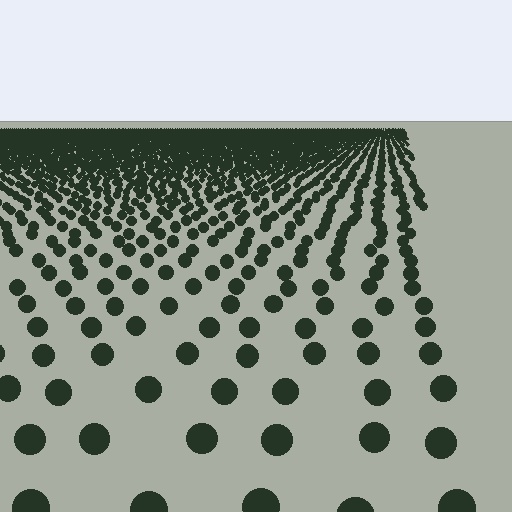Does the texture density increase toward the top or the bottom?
Density increases toward the top.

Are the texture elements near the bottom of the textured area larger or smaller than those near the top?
Larger. Near the bottom, elements are closer to the viewer and appear at a bigger on-screen size.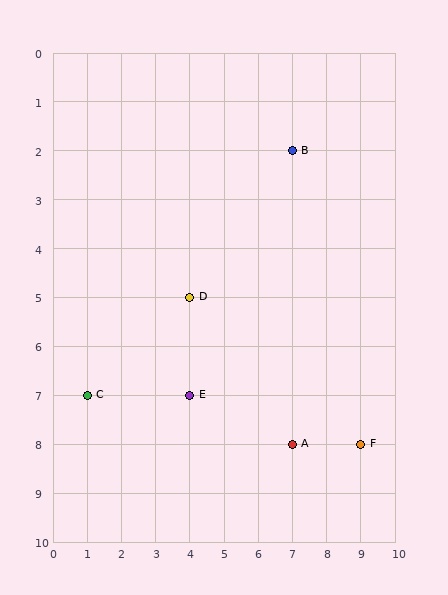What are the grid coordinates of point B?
Point B is at grid coordinates (7, 2).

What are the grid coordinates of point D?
Point D is at grid coordinates (4, 5).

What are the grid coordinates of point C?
Point C is at grid coordinates (1, 7).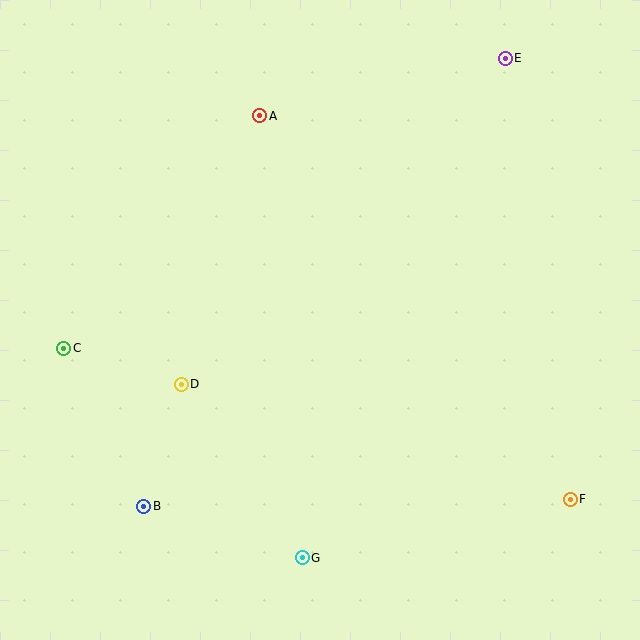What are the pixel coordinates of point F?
Point F is at (570, 499).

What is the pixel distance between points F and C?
The distance between F and C is 529 pixels.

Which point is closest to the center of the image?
Point D at (181, 384) is closest to the center.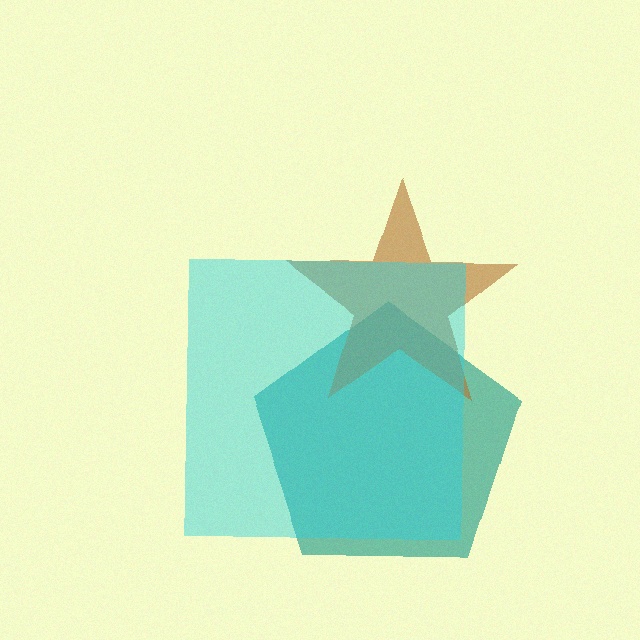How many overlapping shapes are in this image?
There are 3 overlapping shapes in the image.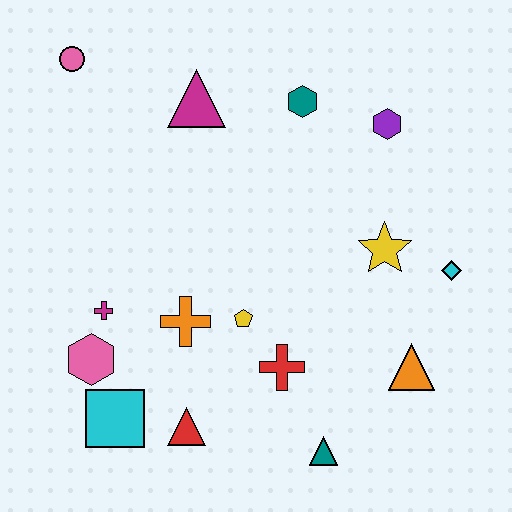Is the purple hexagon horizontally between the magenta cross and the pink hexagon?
No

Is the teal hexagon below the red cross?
No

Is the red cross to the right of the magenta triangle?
Yes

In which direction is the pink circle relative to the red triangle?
The pink circle is above the red triangle.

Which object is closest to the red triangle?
The cyan square is closest to the red triangle.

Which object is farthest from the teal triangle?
The pink circle is farthest from the teal triangle.